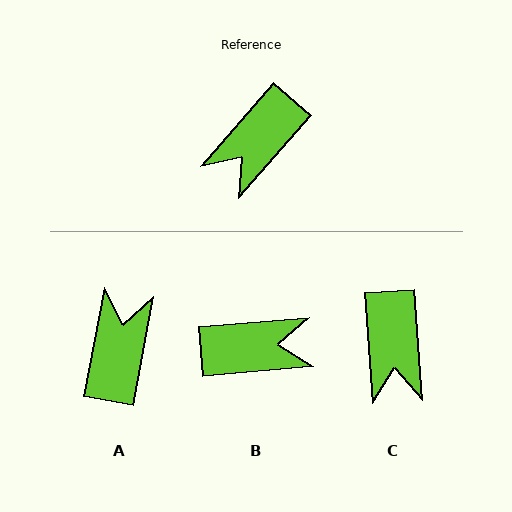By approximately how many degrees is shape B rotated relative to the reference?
Approximately 136 degrees counter-clockwise.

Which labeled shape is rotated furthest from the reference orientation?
A, about 150 degrees away.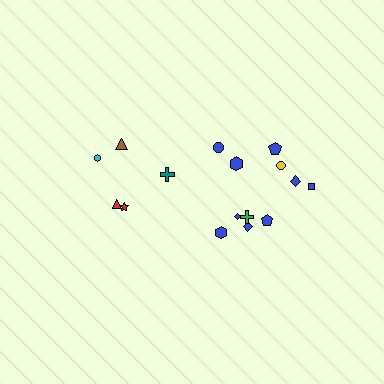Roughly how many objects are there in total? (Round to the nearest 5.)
Roughly 15 objects in total.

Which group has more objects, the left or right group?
The right group.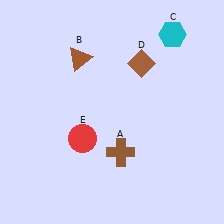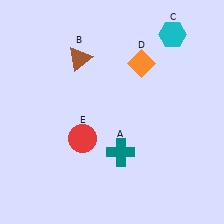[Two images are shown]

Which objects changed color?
A changed from brown to teal. D changed from brown to orange.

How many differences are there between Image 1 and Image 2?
There are 2 differences between the two images.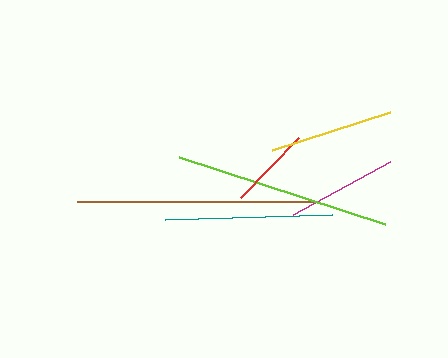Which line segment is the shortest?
The red line is the shortest at approximately 83 pixels.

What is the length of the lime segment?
The lime segment is approximately 216 pixels long.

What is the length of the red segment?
The red segment is approximately 83 pixels long.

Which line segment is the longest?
The brown line is the longest at approximately 239 pixels.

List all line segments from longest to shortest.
From longest to shortest: brown, lime, teal, yellow, magenta, red.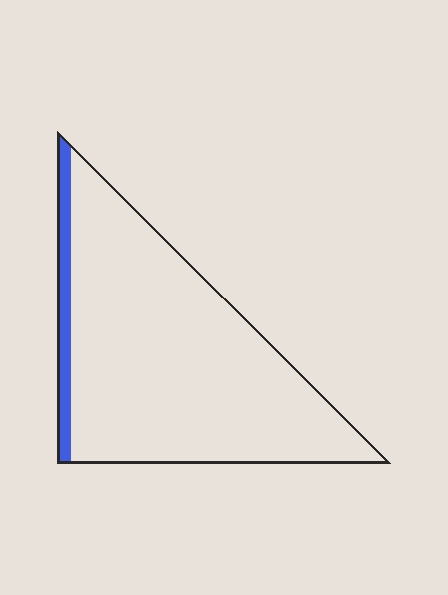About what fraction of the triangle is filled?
About one tenth (1/10).